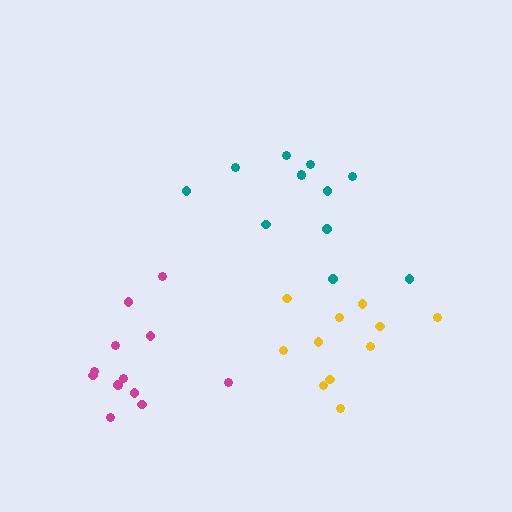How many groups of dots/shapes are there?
There are 3 groups.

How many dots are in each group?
Group 1: 13 dots, Group 2: 12 dots, Group 3: 11 dots (36 total).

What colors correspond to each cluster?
The clusters are colored: magenta, teal, yellow.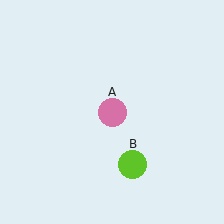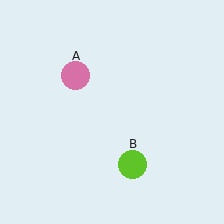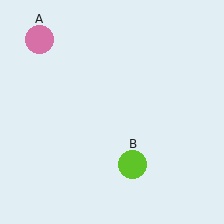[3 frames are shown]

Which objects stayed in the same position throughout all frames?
Lime circle (object B) remained stationary.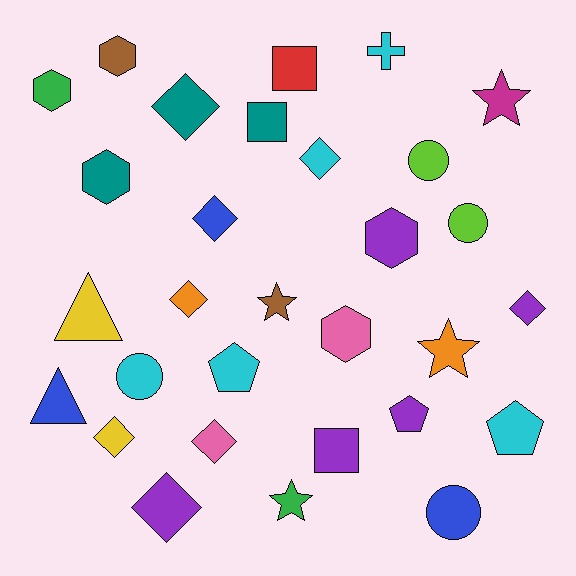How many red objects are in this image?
There is 1 red object.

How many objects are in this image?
There are 30 objects.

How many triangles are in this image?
There are 2 triangles.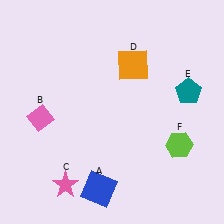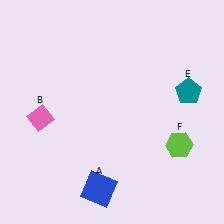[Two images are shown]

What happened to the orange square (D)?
The orange square (D) was removed in Image 2. It was in the top-right area of Image 1.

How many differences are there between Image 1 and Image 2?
There are 2 differences between the two images.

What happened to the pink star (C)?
The pink star (C) was removed in Image 2. It was in the bottom-left area of Image 1.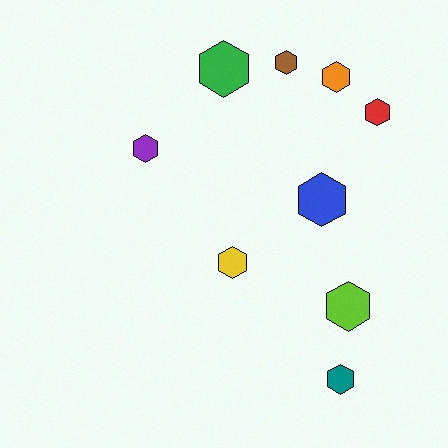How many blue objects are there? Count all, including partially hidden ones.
There is 1 blue object.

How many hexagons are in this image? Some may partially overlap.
There are 9 hexagons.